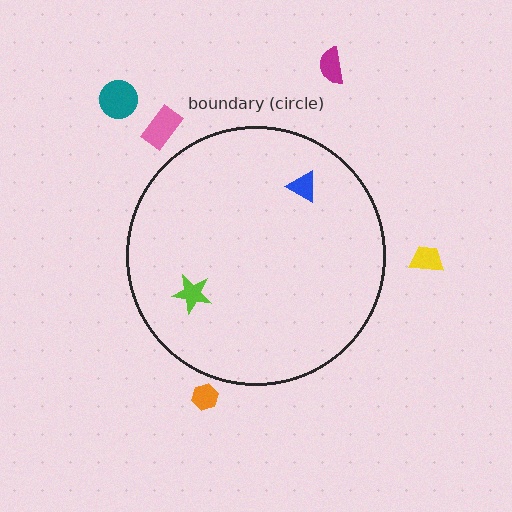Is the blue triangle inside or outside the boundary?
Inside.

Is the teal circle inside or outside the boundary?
Outside.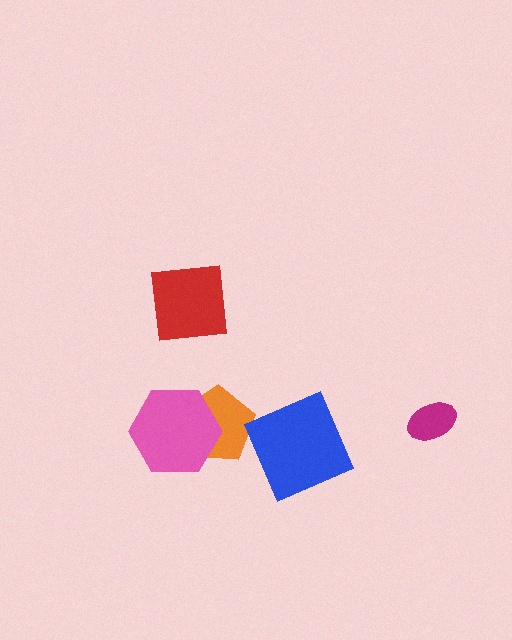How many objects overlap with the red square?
0 objects overlap with the red square.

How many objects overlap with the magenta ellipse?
0 objects overlap with the magenta ellipse.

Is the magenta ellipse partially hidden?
No, no other shape covers it.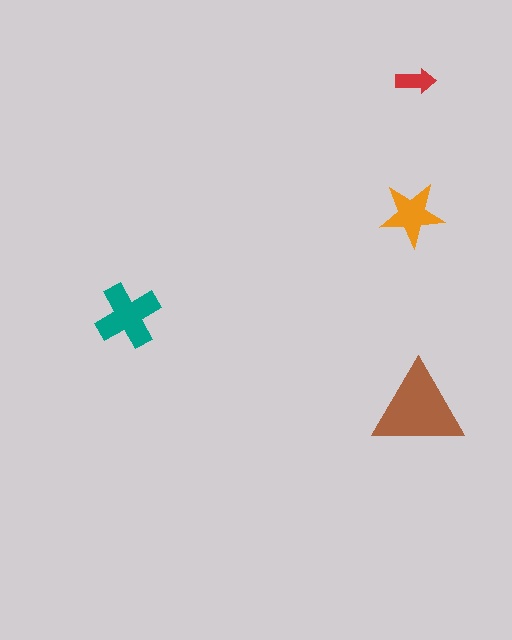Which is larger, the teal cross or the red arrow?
The teal cross.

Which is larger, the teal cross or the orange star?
The teal cross.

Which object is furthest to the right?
The brown triangle is rightmost.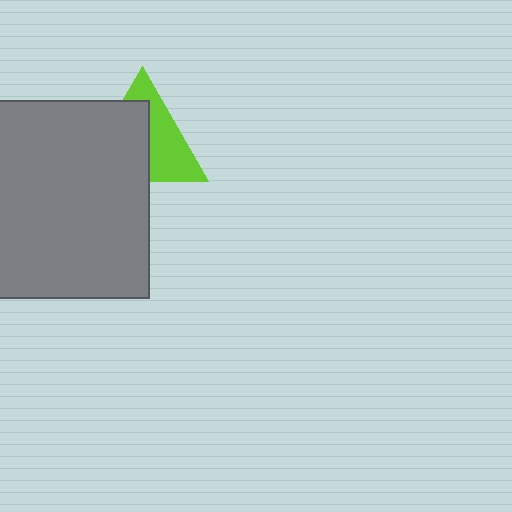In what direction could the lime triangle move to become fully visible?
The lime triangle could move toward the upper-right. That would shift it out from behind the gray square entirely.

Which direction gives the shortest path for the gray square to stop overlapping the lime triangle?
Moving toward the lower-left gives the shortest separation.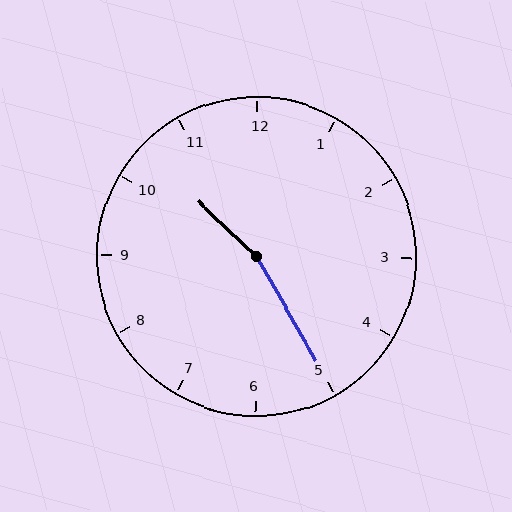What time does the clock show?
10:25.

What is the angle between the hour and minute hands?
Approximately 162 degrees.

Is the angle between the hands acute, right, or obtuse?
It is obtuse.